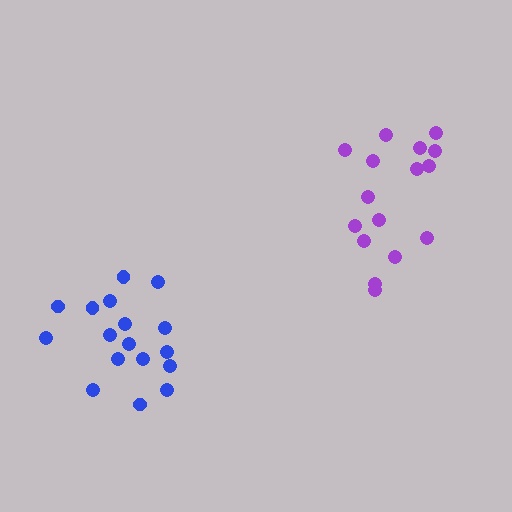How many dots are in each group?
Group 1: 16 dots, Group 2: 17 dots (33 total).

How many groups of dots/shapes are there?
There are 2 groups.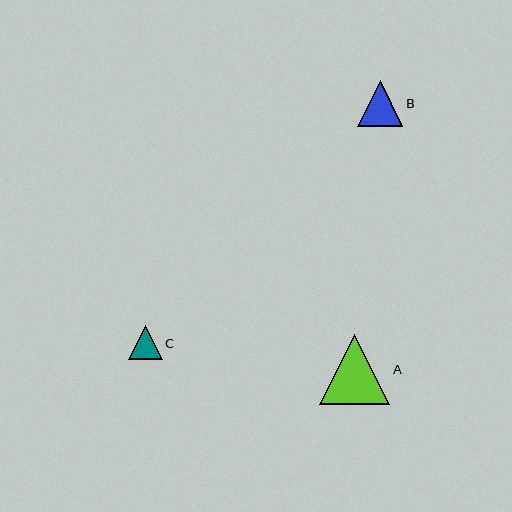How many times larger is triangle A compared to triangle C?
Triangle A is approximately 2.1 times the size of triangle C.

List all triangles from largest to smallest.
From largest to smallest: A, B, C.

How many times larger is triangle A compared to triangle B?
Triangle A is approximately 1.6 times the size of triangle B.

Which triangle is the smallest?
Triangle C is the smallest with a size of approximately 33 pixels.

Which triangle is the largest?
Triangle A is the largest with a size of approximately 71 pixels.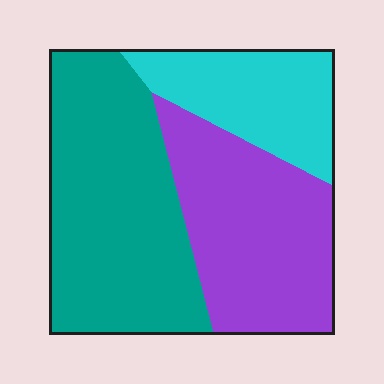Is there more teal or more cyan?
Teal.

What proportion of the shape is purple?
Purple covers 35% of the shape.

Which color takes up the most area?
Teal, at roughly 45%.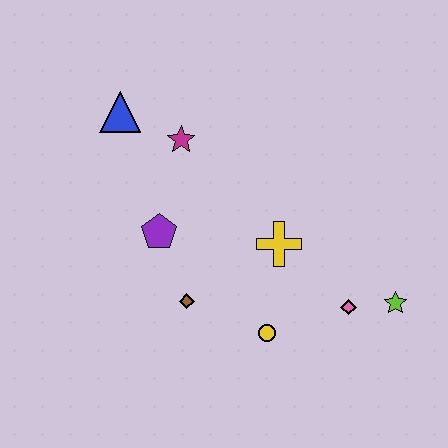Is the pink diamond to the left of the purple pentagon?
No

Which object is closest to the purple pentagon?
The brown diamond is closest to the purple pentagon.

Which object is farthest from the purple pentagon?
The lime star is farthest from the purple pentagon.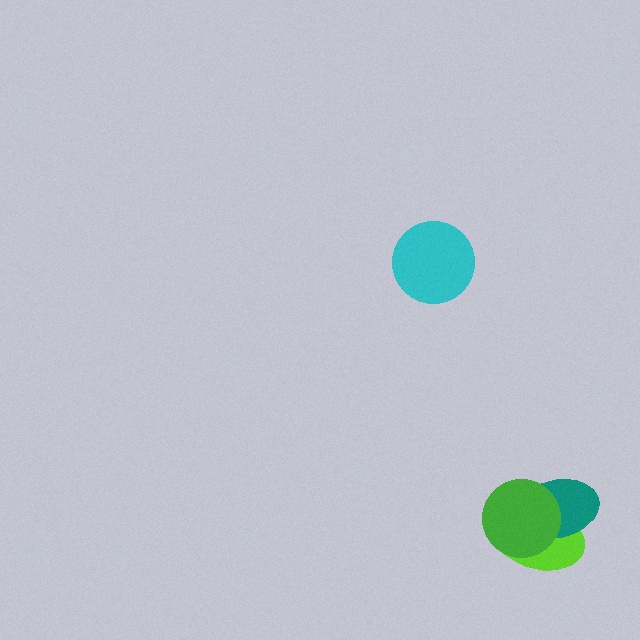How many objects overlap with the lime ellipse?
2 objects overlap with the lime ellipse.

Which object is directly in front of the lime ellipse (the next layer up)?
The teal ellipse is directly in front of the lime ellipse.